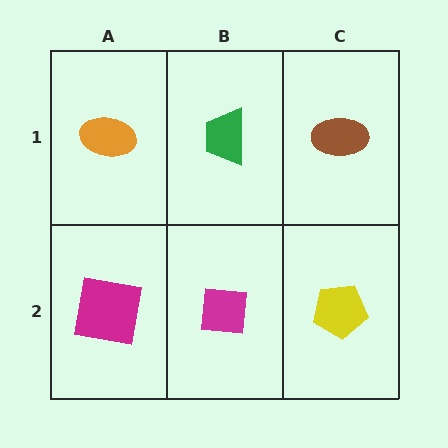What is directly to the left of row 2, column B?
A magenta square.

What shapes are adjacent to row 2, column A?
An orange ellipse (row 1, column A), a magenta square (row 2, column B).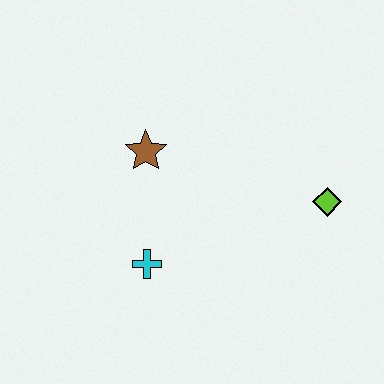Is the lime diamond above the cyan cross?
Yes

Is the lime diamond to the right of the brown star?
Yes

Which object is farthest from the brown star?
The lime diamond is farthest from the brown star.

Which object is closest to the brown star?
The cyan cross is closest to the brown star.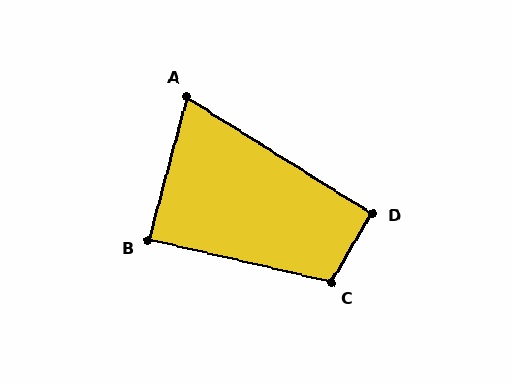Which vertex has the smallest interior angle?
A, at approximately 73 degrees.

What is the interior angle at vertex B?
Approximately 88 degrees (approximately right).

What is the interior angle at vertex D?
Approximately 92 degrees (approximately right).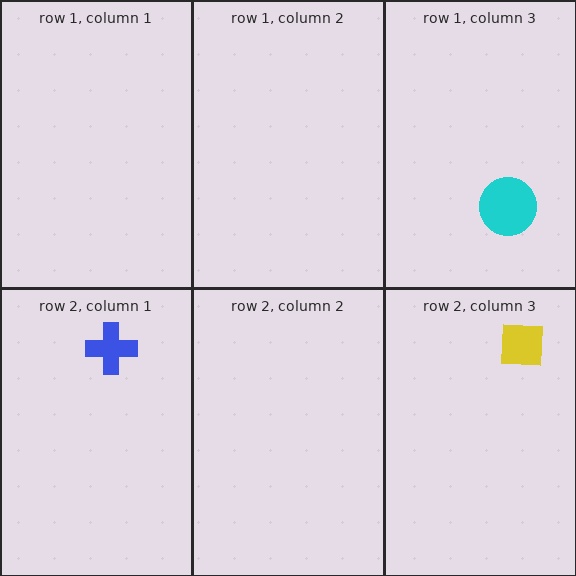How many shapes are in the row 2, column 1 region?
1.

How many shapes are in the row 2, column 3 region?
1.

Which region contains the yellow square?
The row 2, column 3 region.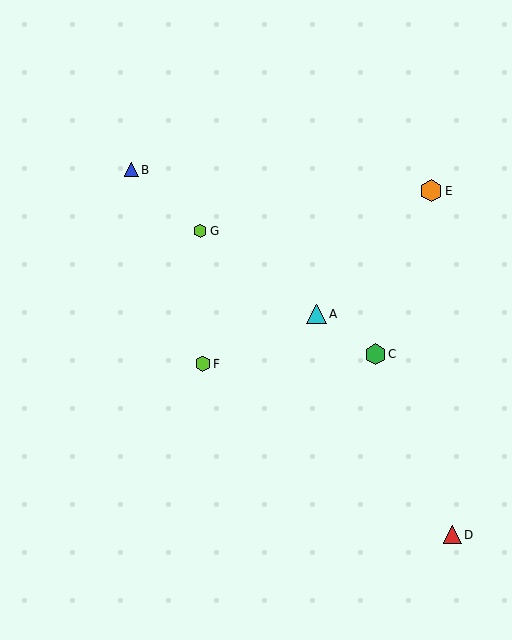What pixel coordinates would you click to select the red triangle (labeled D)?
Click at (452, 535) to select the red triangle D.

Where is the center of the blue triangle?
The center of the blue triangle is at (131, 170).